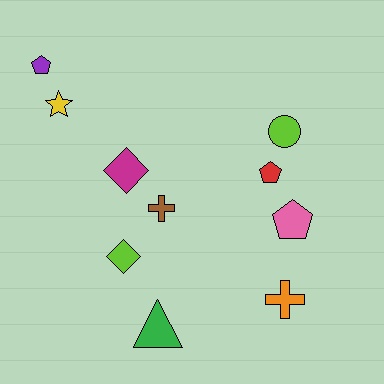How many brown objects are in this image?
There is 1 brown object.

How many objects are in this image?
There are 10 objects.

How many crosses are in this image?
There are 2 crosses.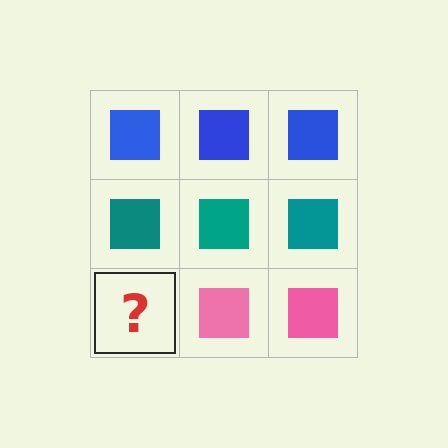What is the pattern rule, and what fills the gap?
The rule is that each row has a consistent color. The gap should be filled with a pink square.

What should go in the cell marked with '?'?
The missing cell should contain a pink square.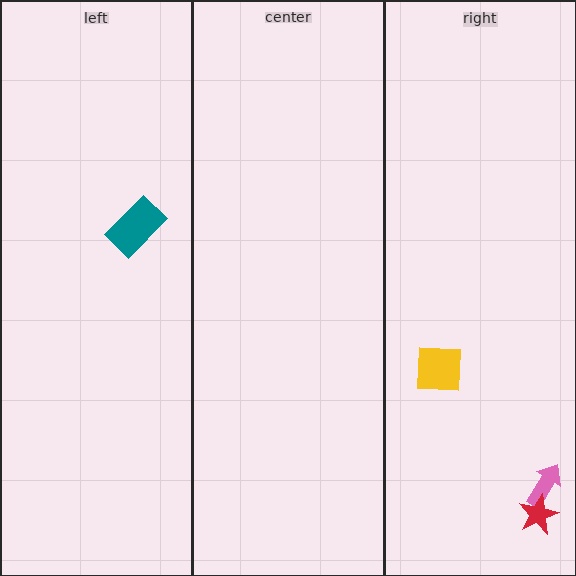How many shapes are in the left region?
1.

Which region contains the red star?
The right region.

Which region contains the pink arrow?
The right region.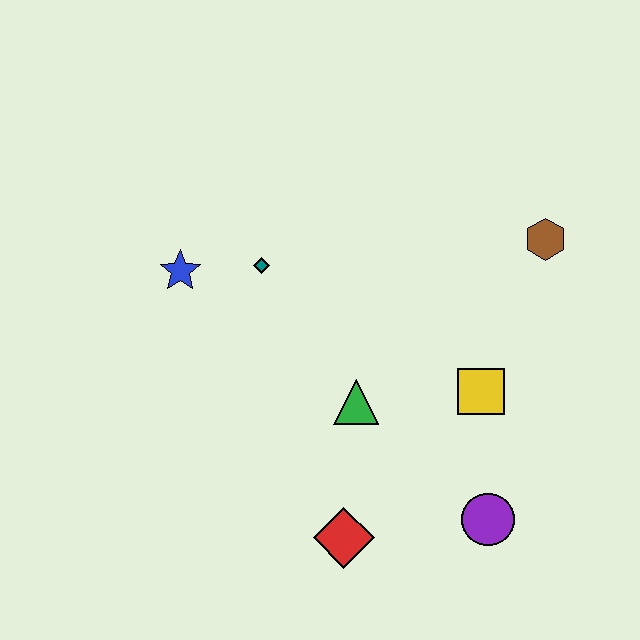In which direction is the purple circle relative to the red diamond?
The purple circle is to the right of the red diamond.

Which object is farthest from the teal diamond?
The purple circle is farthest from the teal diamond.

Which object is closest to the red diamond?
The green triangle is closest to the red diamond.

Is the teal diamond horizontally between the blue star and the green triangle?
Yes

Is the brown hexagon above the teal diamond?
Yes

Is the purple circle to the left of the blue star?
No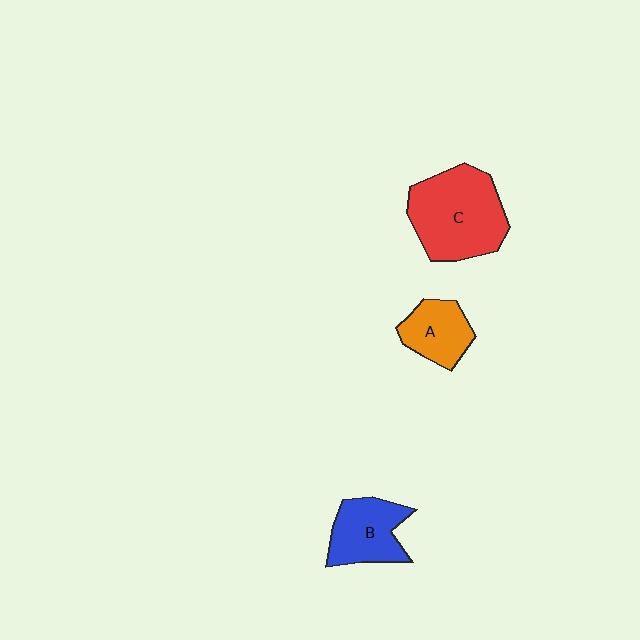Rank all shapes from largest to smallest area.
From largest to smallest: C (red), B (blue), A (orange).